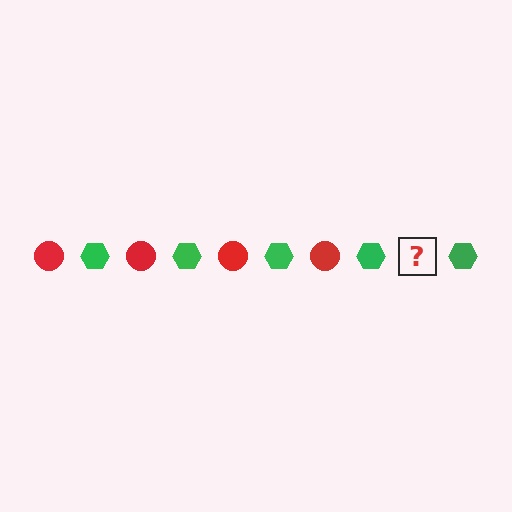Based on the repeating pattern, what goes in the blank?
The blank should be a red circle.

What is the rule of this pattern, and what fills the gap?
The rule is that the pattern alternates between red circle and green hexagon. The gap should be filled with a red circle.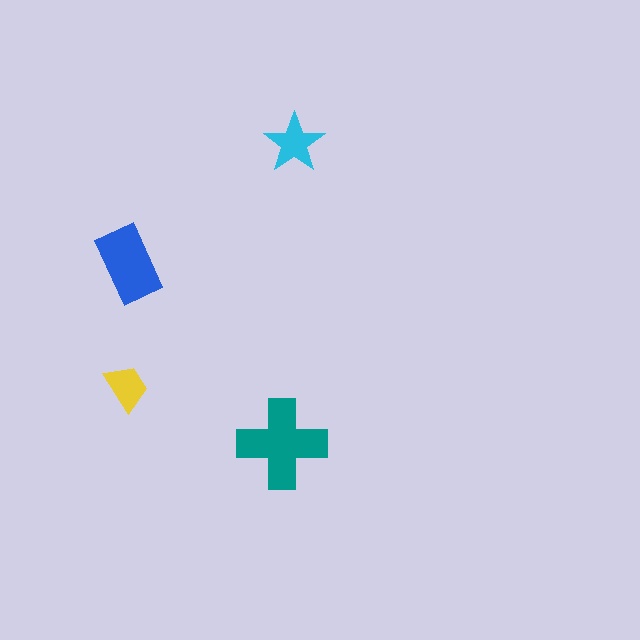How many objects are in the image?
There are 4 objects in the image.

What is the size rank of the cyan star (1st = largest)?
3rd.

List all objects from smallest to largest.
The yellow trapezoid, the cyan star, the blue rectangle, the teal cross.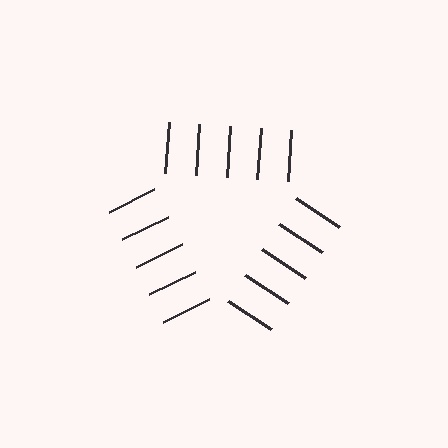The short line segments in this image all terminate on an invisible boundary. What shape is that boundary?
An illusory triangle — the line segments terminate on its edges but no continuous stroke is drawn.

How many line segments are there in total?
15 — 5 along each of the 3 edges.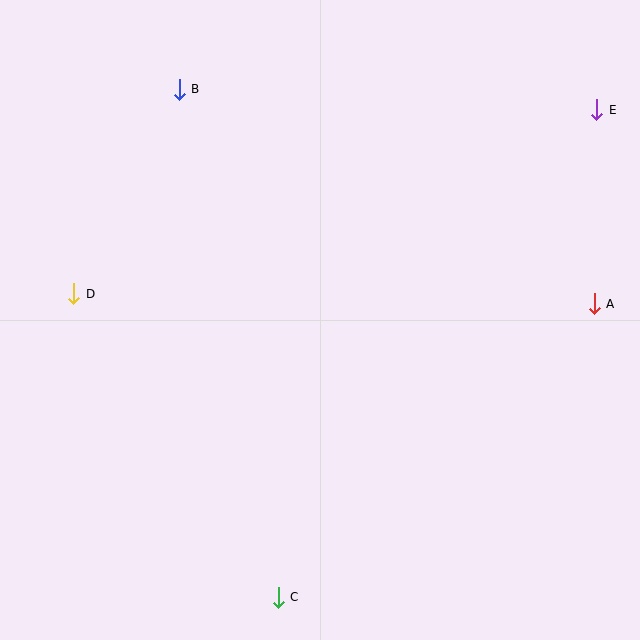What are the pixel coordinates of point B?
Point B is at (179, 89).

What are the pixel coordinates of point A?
Point A is at (594, 304).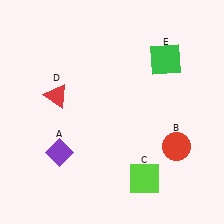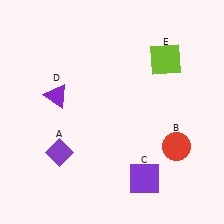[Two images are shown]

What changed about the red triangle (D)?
In Image 1, D is red. In Image 2, it changed to purple.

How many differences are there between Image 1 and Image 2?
There are 3 differences between the two images.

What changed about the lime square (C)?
In Image 1, C is lime. In Image 2, it changed to purple.